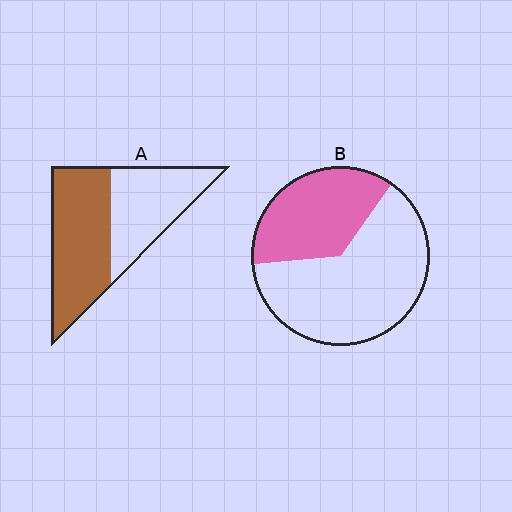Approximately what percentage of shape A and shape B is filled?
A is approximately 55% and B is approximately 35%.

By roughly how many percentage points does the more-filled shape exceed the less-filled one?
By roughly 20 percentage points (A over B).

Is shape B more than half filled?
No.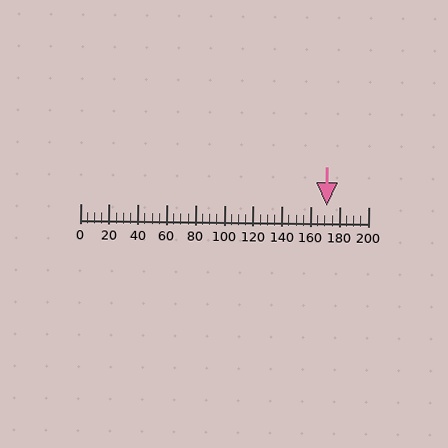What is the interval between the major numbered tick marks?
The major tick marks are spaced 20 units apart.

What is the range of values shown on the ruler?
The ruler shows values from 0 to 200.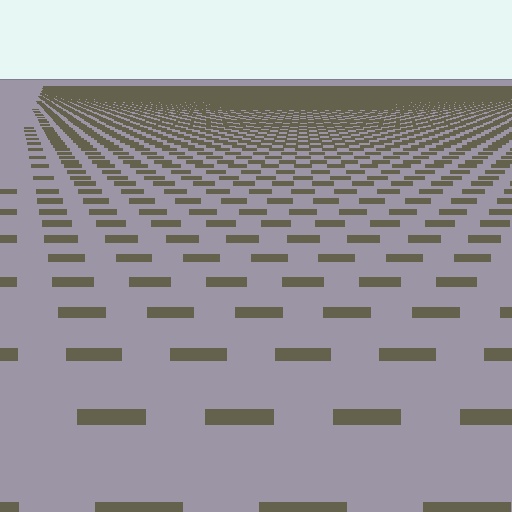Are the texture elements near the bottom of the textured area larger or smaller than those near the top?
Larger. Near the bottom, elements are closer to the viewer and appear at a bigger on-screen size.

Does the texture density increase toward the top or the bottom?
Density increases toward the top.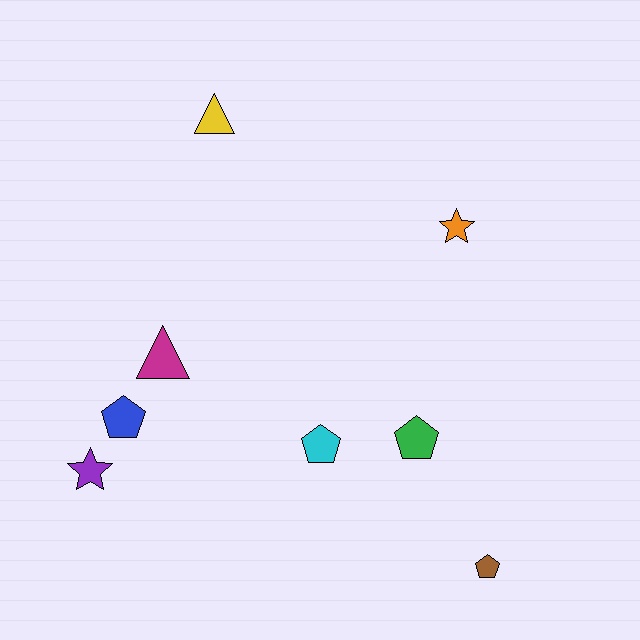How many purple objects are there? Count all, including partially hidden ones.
There is 1 purple object.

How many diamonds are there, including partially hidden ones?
There are no diamonds.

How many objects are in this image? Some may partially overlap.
There are 8 objects.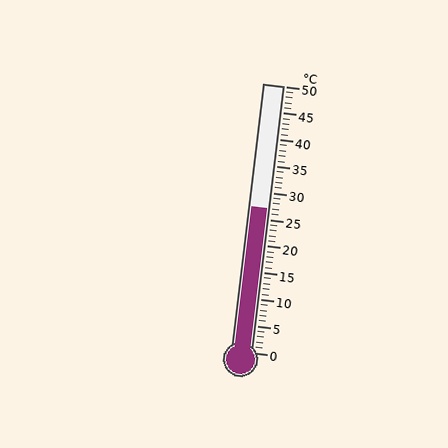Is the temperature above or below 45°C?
The temperature is below 45°C.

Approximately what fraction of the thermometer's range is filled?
The thermometer is filled to approximately 55% of its range.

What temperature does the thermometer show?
The thermometer shows approximately 27°C.